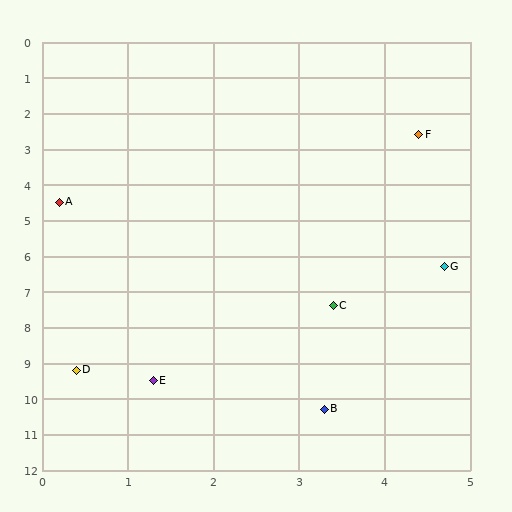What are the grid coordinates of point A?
Point A is at approximately (0.2, 4.5).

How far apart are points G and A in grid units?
Points G and A are about 4.8 grid units apart.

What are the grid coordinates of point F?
Point F is at approximately (4.4, 2.6).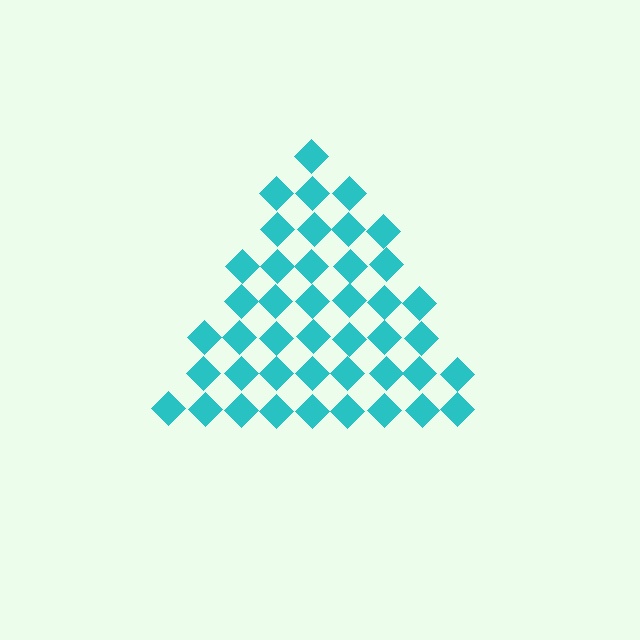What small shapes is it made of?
It is made of small diamonds.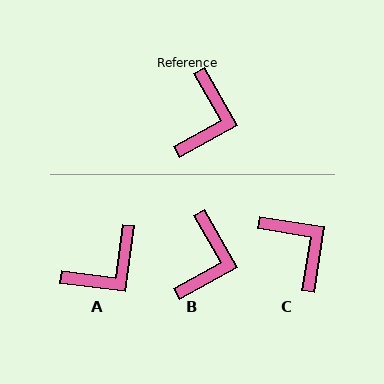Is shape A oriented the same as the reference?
No, it is off by about 37 degrees.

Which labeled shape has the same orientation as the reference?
B.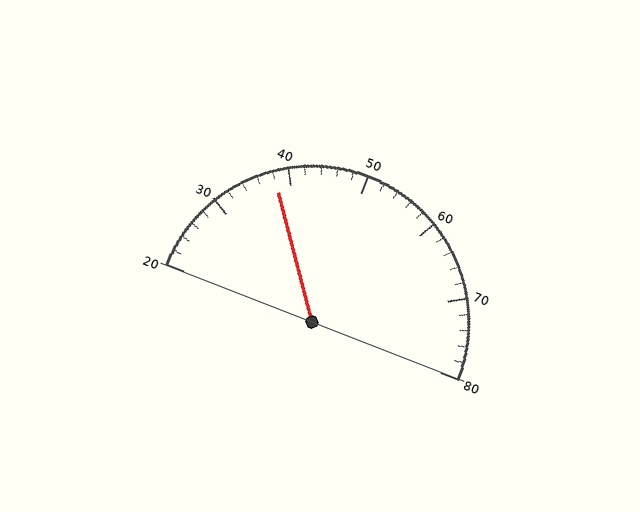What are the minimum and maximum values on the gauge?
The gauge ranges from 20 to 80.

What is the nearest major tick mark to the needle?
The nearest major tick mark is 40.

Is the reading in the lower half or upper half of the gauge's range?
The reading is in the lower half of the range (20 to 80).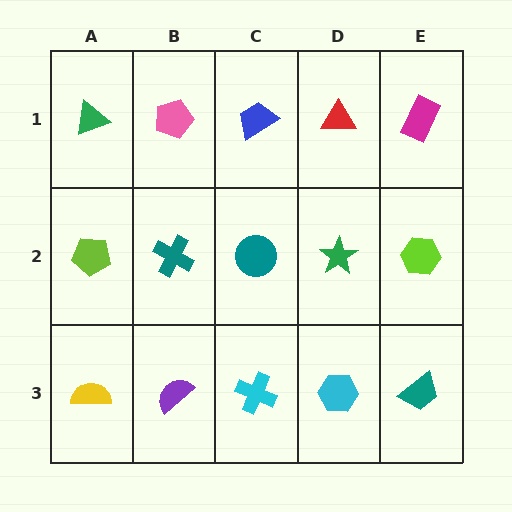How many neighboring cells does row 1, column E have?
2.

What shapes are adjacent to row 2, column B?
A pink pentagon (row 1, column B), a purple semicircle (row 3, column B), a lime pentagon (row 2, column A), a teal circle (row 2, column C).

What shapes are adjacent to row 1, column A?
A lime pentagon (row 2, column A), a pink pentagon (row 1, column B).